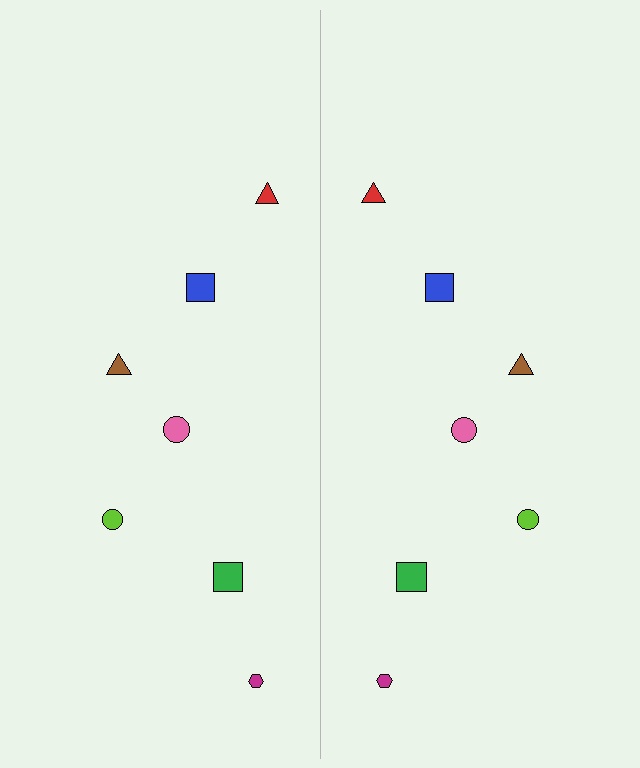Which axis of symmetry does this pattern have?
The pattern has a vertical axis of symmetry running through the center of the image.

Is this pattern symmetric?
Yes, this pattern has bilateral (reflection) symmetry.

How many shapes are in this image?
There are 14 shapes in this image.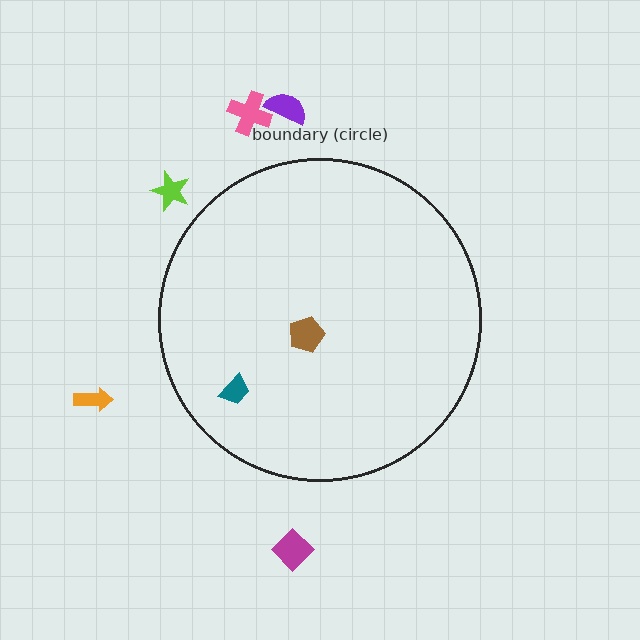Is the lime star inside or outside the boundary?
Outside.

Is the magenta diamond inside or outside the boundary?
Outside.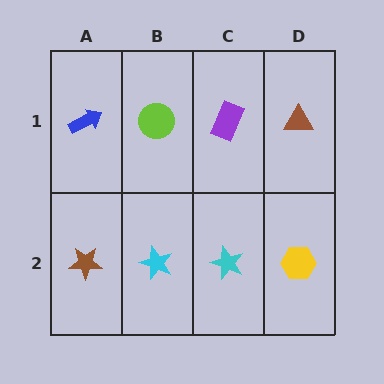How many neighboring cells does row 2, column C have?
3.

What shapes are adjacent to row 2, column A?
A blue arrow (row 1, column A), a cyan star (row 2, column B).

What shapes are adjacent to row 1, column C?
A cyan star (row 2, column C), a lime circle (row 1, column B), a brown triangle (row 1, column D).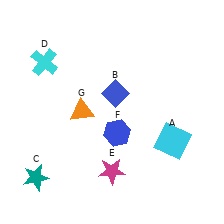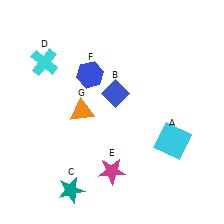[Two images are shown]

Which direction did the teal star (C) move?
The teal star (C) moved right.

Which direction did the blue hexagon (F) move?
The blue hexagon (F) moved up.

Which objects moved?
The objects that moved are: the teal star (C), the blue hexagon (F).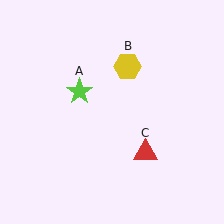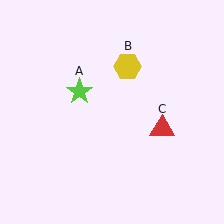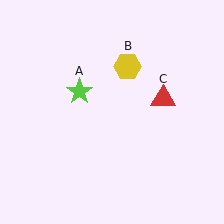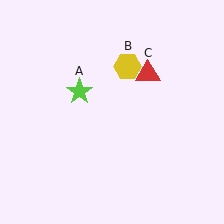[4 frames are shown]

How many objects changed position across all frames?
1 object changed position: red triangle (object C).